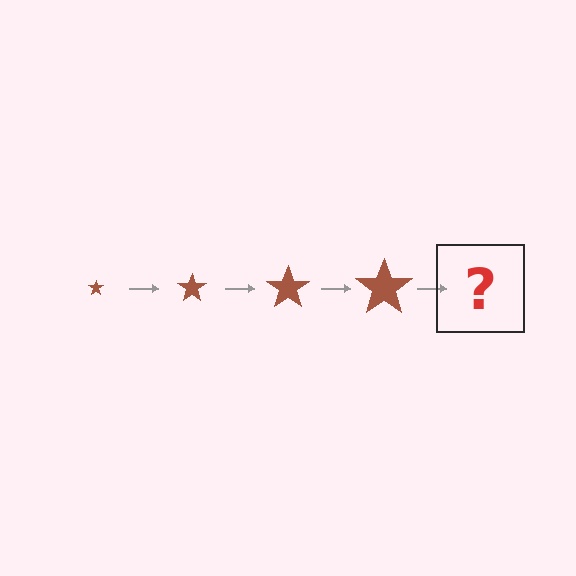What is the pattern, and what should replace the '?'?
The pattern is that the star gets progressively larger each step. The '?' should be a brown star, larger than the previous one.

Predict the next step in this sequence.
The next step is a brown star, larger than the previous one.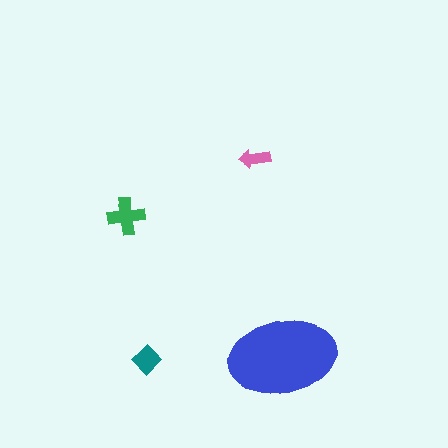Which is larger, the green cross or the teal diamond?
The green cross.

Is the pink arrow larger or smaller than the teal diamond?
Smaller.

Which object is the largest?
The blue ellipse.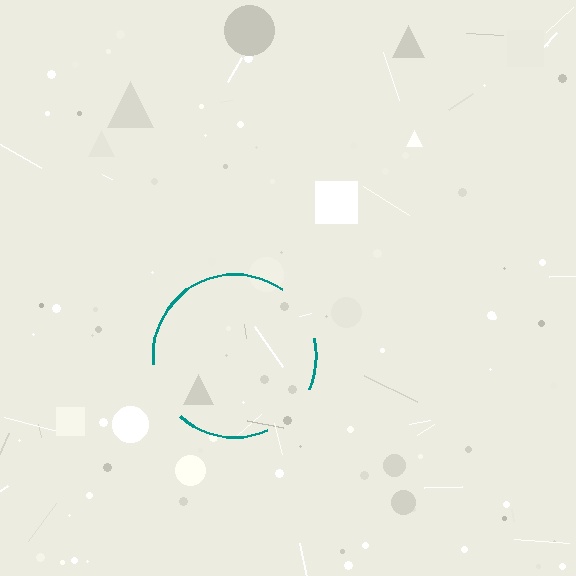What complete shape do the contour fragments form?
The contour fragments form a circle.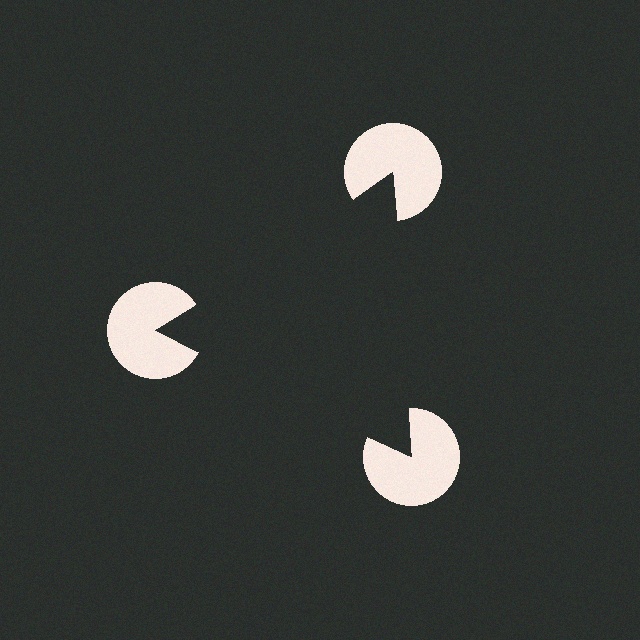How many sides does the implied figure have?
3 sides.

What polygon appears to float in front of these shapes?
An illusory triangle — its edges are inferred from the aligned wedge cuts in the pac-man discs, not physically drawn.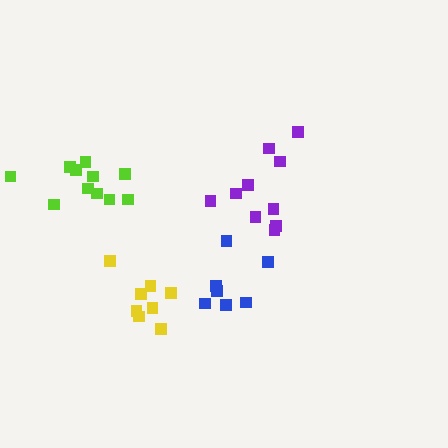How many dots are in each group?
Group 1: 11 dots, Group 2: 10 dots, Group 3: 7 dots, Group 4: 8 dots (36 total).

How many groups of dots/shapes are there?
There are 4 groups.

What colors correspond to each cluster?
The clusters are colored: lime, purple, blue, yellow.